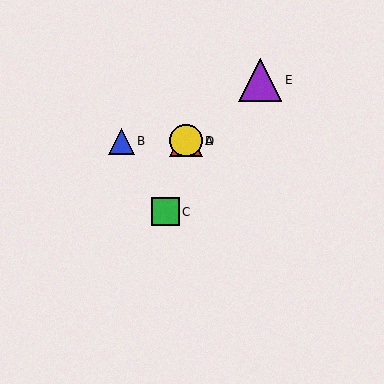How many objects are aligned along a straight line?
3 objects (A, D, E) are aligned along a straight line.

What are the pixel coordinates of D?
Object D is at (186, 141).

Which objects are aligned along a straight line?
Objects A, D, E are aligned along a straight line.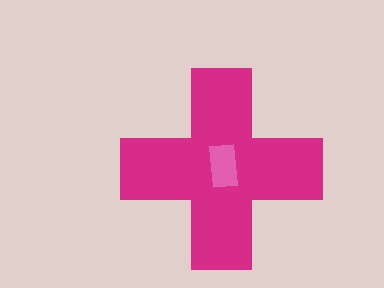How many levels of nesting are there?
2.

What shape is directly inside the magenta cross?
The pink rectangle.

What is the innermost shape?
The pink rectangle.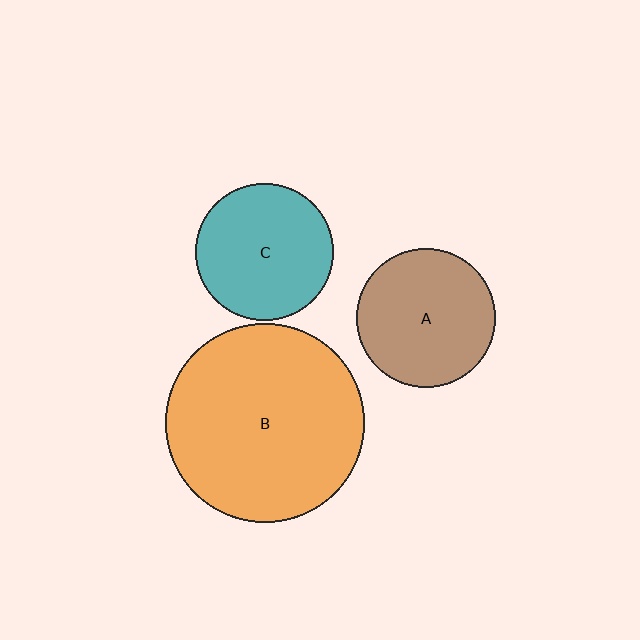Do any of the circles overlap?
No, none of the circles overlap.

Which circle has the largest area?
Circle B (orange).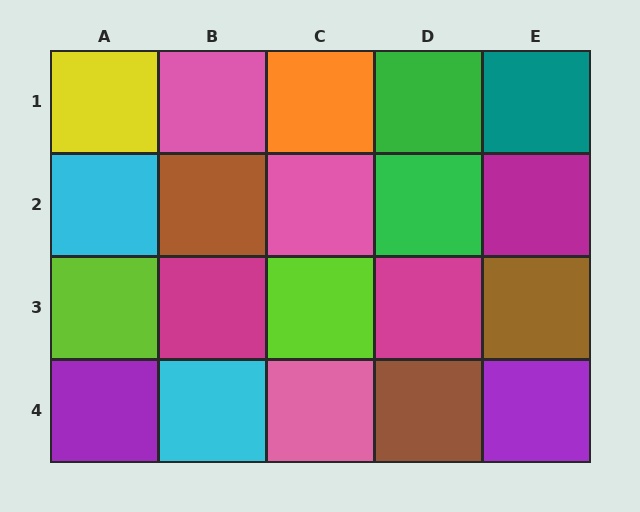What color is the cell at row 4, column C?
Pink.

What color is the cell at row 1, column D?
Green.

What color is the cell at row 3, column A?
Lime.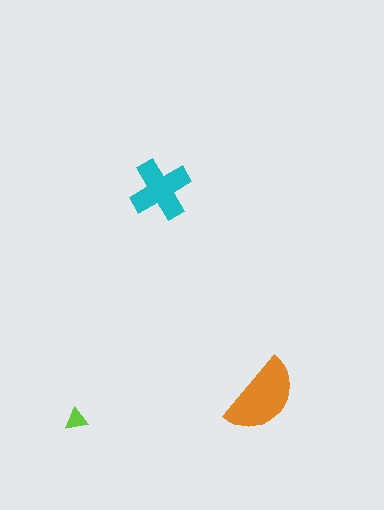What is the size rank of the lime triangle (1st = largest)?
3rd.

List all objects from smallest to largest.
The lime triangle, the cyan cross, the orange semicircle.